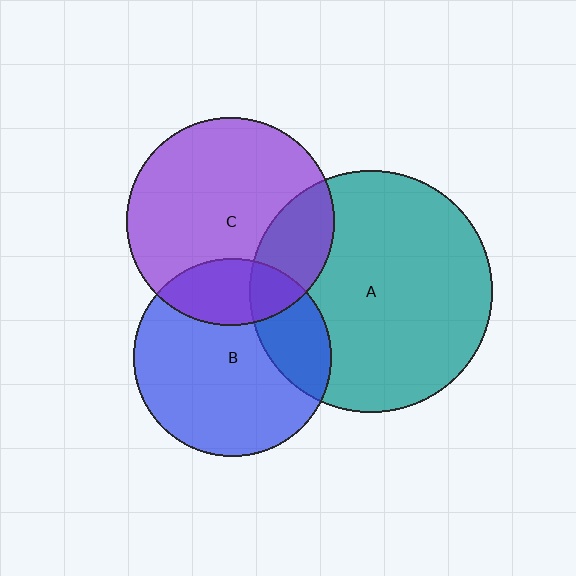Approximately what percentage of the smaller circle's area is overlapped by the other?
Approximately 25%.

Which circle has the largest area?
Circle A (teal).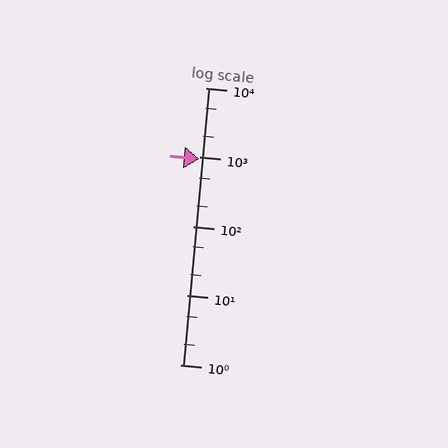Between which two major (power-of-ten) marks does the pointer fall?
The pointer is between 100 and 1000.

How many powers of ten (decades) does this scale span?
The scale spans 4 decades, from 1 to 10000.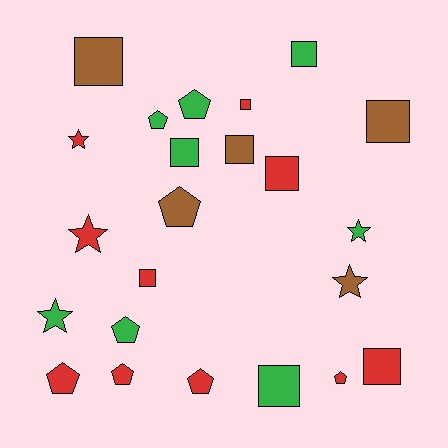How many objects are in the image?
There are 23 objects.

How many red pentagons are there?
There are 4 red pentagons.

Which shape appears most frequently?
Square, with 10 objects.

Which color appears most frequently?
Red, with 10 objects.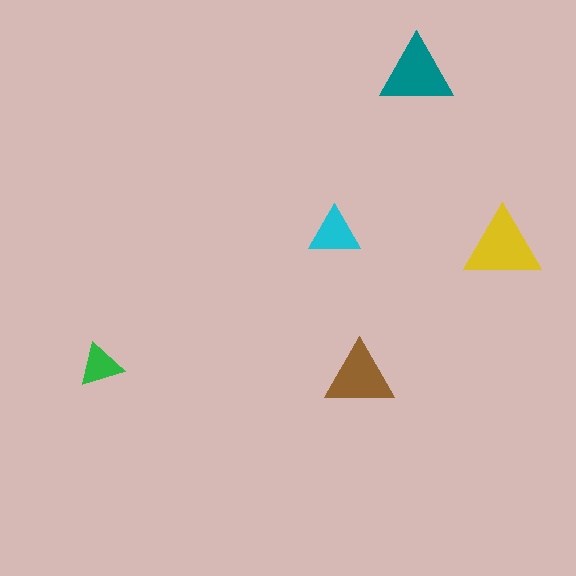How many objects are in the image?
There are 5 objects in the image.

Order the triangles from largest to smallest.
the yellow one, the teal one, the brown one, the cyan one, the green one.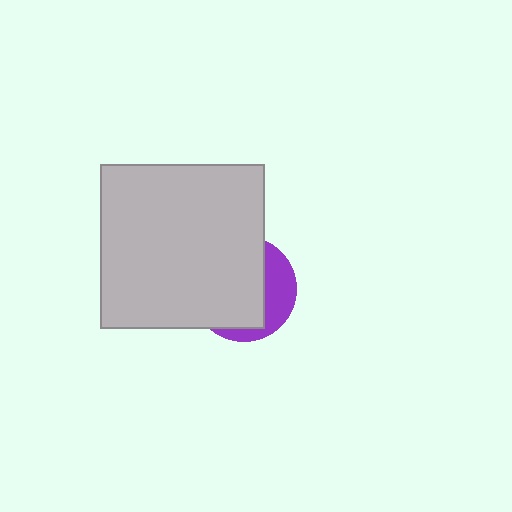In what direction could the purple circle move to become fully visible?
The purple circle could move right. That would shift it out from behind the light gray square entirely.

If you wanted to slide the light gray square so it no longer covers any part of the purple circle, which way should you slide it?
Slide it left — that is the most direct way to separate the two shapes.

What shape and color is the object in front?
The object in front is a light gray square.